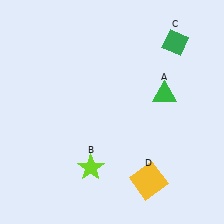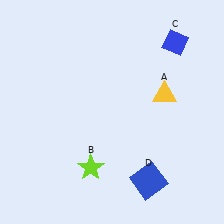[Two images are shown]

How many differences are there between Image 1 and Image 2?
There are 3 differences between the two images.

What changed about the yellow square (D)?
In Image 1, D is yellow. In Image 2, it changed to blue.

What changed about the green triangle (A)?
In Image 1, A is green. In Image 2, it changed to yellow.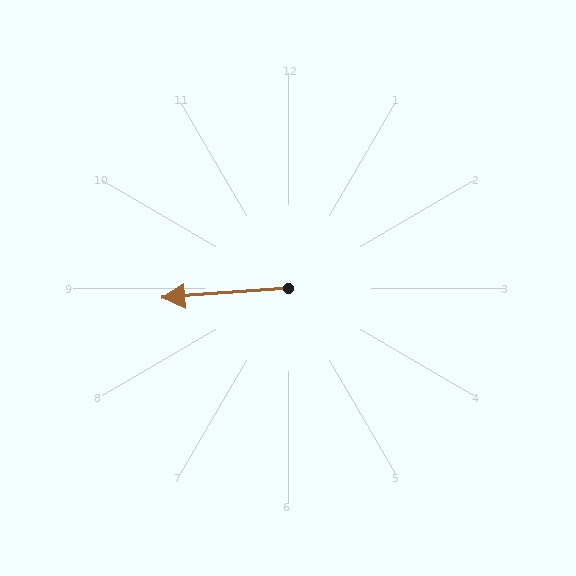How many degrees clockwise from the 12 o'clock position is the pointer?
Approximately 265 degrees.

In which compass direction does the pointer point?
West.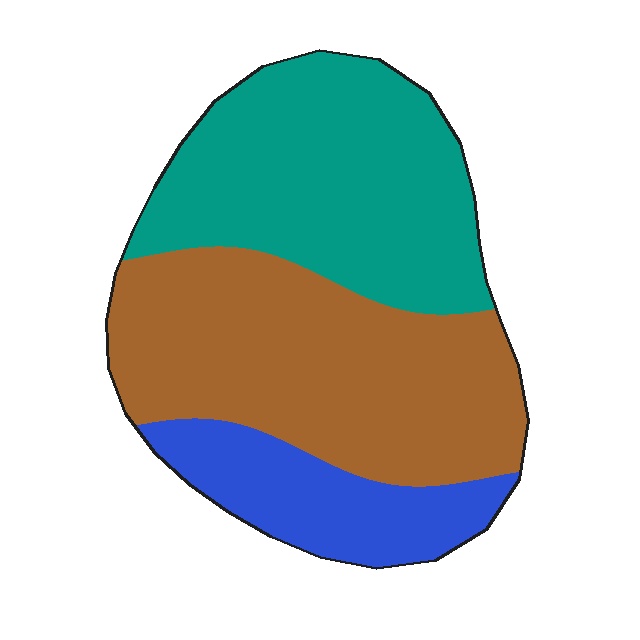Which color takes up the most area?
Brown, at roughly 45%.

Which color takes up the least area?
Blue, at roughly 20%.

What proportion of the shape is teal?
Teal covers around 40% of the shape.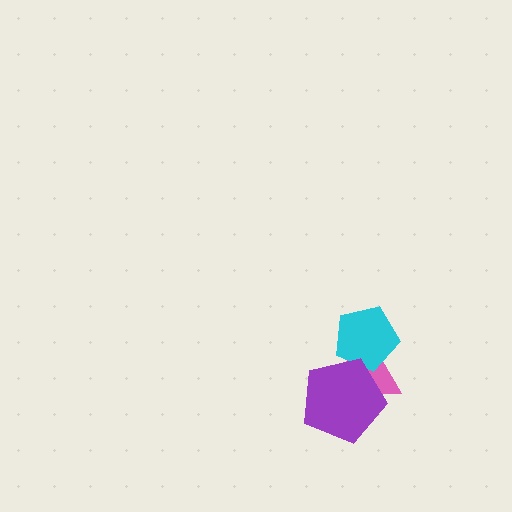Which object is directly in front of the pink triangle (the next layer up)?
The cyan pentagon is directly in front of the pink triangle.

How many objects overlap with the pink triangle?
2 objects overlap with the pink triangle.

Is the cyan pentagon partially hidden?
Yes, it is partially covered by another shape.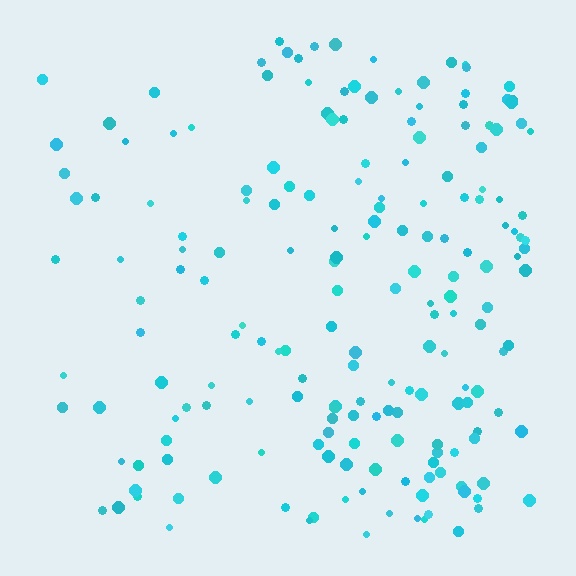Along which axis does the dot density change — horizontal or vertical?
Horizontal.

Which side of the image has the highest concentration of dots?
The right.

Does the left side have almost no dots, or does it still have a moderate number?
Still a moderate number, just noticeably fewer than the right.